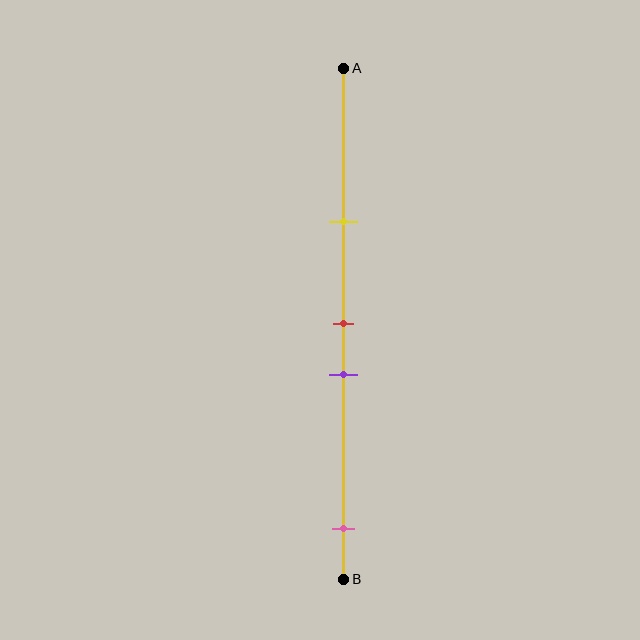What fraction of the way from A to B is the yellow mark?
The yellow mark is approximately 30% (0.3) of the way from A to B.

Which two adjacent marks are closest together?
The red and purple marks are the closest adjacent pair.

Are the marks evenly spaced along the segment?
No, the marks are not evenly spaced.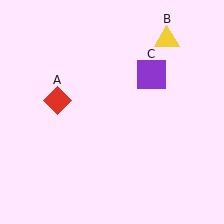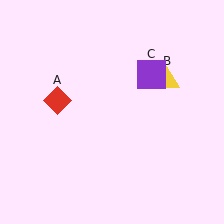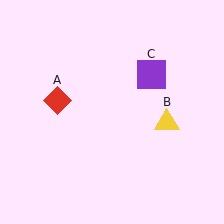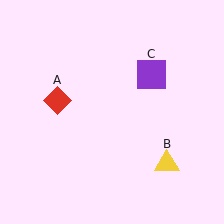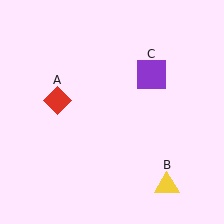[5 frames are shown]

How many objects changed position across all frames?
1 object changed position: yellow triangle (object B).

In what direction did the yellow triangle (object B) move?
The yellow triangle (object B) moved down.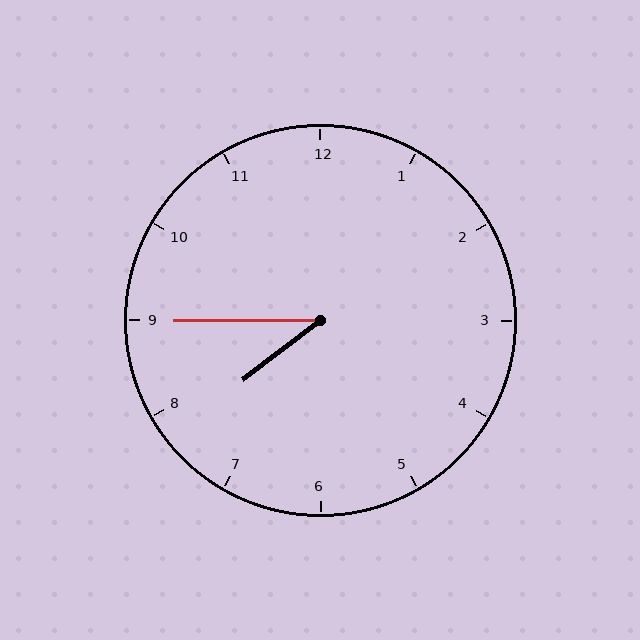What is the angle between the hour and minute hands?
Approximately 38 degrees.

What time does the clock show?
7:45.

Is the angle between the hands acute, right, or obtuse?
It is acute.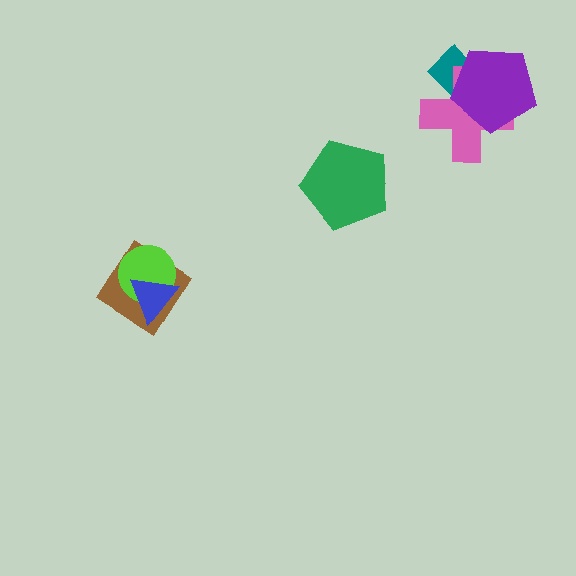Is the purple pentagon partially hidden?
No, no other shape covers it.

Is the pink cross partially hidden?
Yes, it is partially covered by another shape.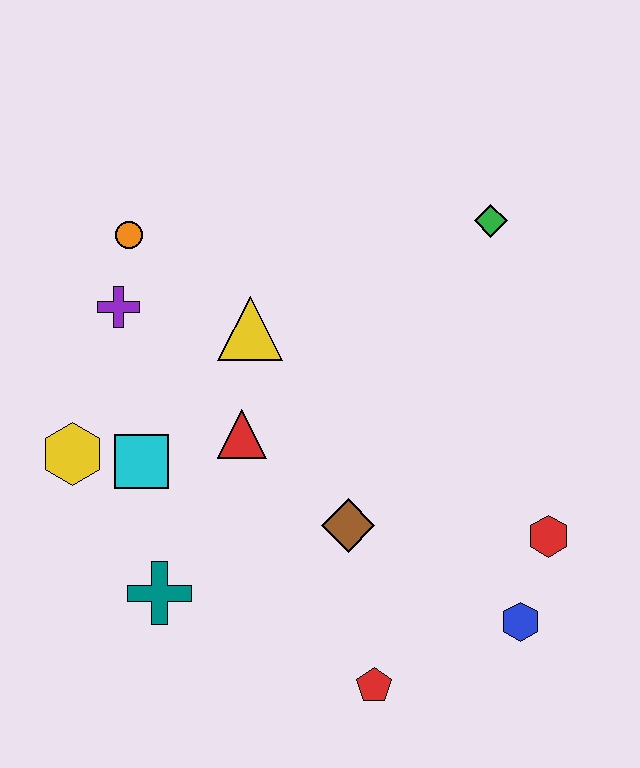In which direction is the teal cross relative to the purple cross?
The teal cross is below the purple cross.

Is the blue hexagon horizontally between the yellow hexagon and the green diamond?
No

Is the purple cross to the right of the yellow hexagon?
Yes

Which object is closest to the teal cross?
The cyan square is closest to the teal cross.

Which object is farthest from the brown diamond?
The orange circle is farthest from the brown diamond.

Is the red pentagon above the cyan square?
No